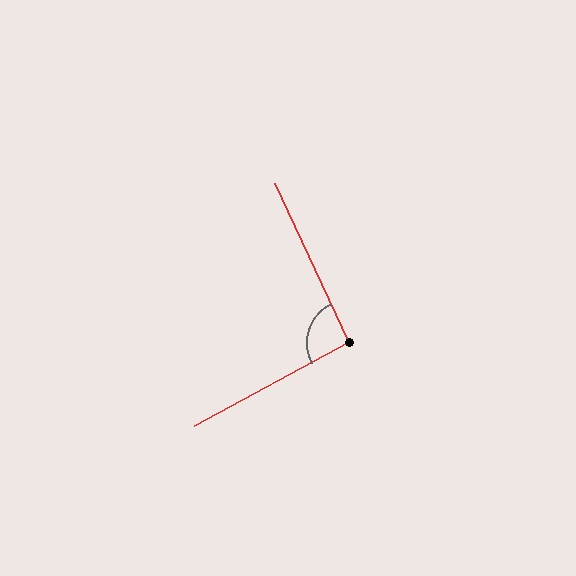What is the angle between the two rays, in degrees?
Approximately 94 degrees.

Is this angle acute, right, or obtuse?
It is approximately a right angle.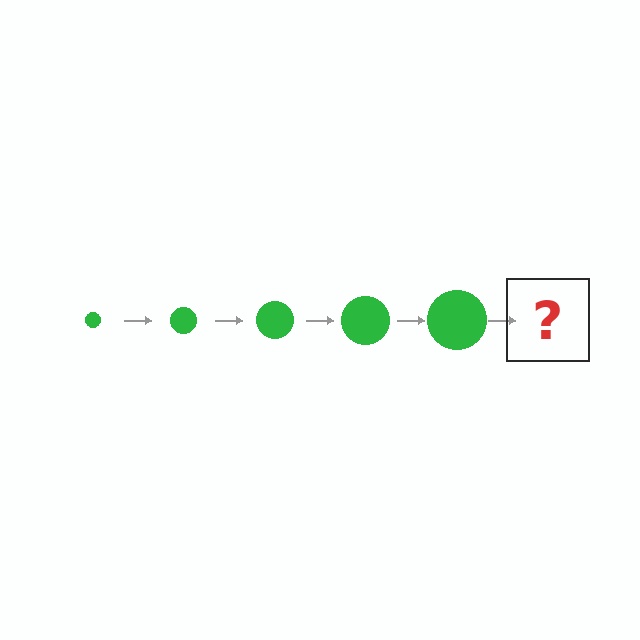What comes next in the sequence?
The next element should be a green circle, larger than the previous one.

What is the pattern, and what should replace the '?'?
The pattern is that the circle gets progressively larger each step. The '?' should be a green circle, larger than the previous one.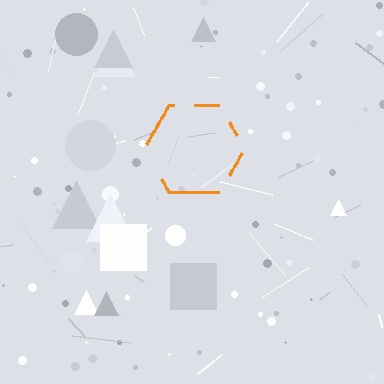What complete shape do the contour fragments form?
The contour fragments form a hexagon.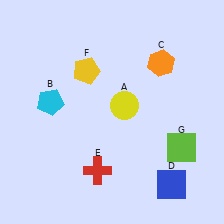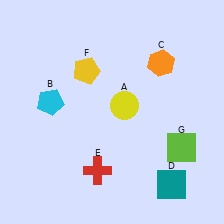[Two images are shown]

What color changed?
The square (D) changed from blue in Image 1 to teal in Image 2.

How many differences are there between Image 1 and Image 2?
There is 1 difference between the two images.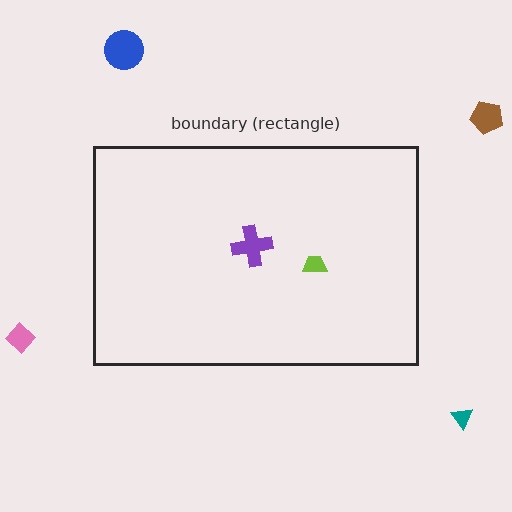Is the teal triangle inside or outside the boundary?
Outside.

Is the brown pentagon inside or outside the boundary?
Outside.